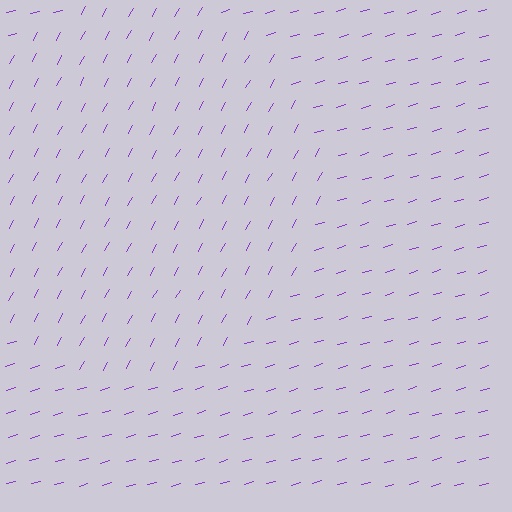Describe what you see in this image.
The image is filled with small purple line segments. A circle region in the image has lines oriented differently from the surrounding lines, creating a visible texture boundary.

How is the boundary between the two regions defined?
The boundary is defined purely by a change in line orientation (approximately 45 degrees difference). All lines are the same color and thickness.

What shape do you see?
I see a circle.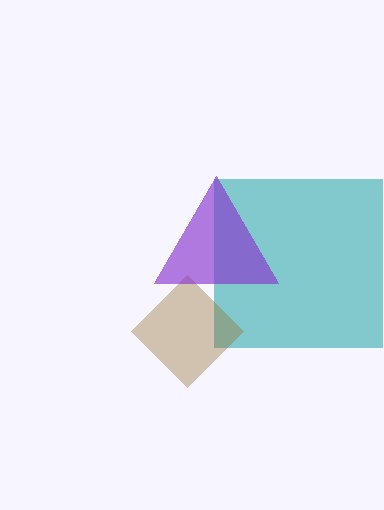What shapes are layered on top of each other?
The layered shapes are: a teal square, a brown diamond, a purple triangle.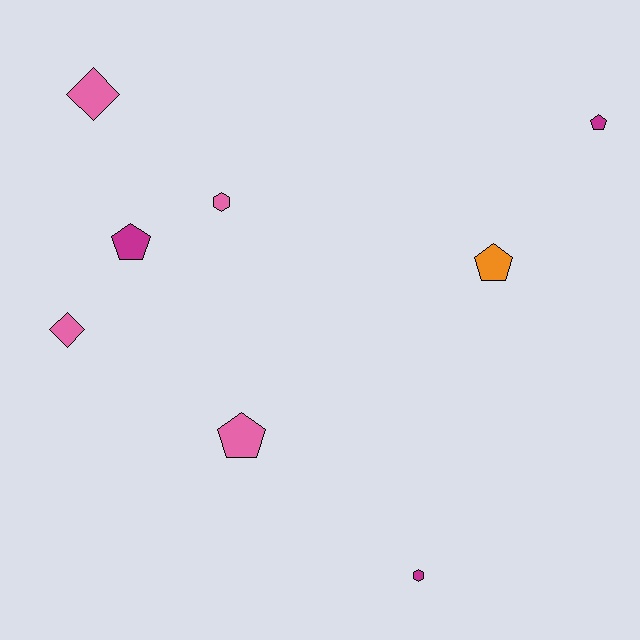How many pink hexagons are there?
There is 1 pink hexagon.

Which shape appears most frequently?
Pentagon, with 4 objects.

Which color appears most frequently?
Pink, with 4 objects.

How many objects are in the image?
There are 8 objects.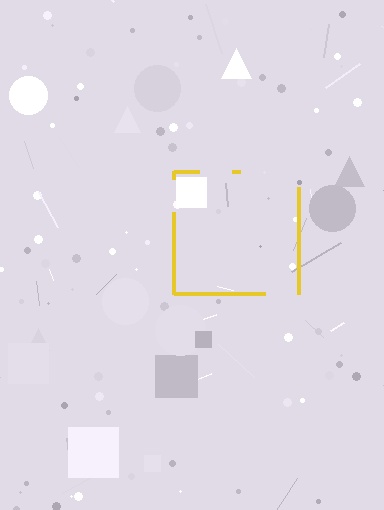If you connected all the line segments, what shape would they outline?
They would outline a square.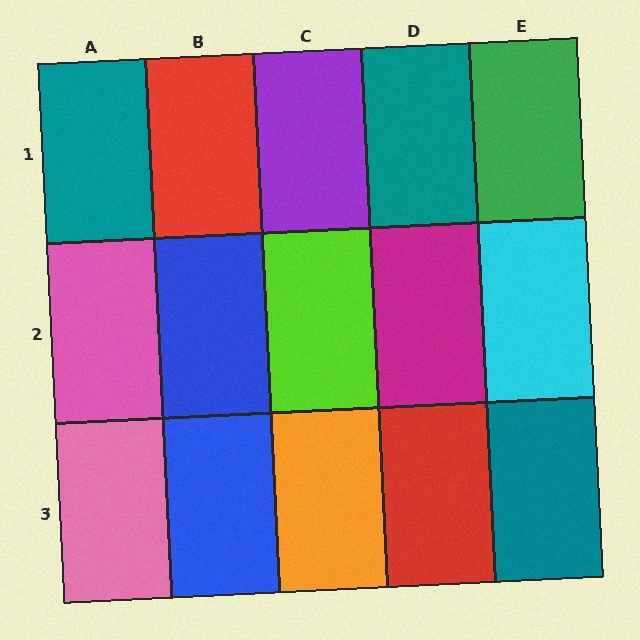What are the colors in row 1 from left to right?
Teal, red, purple, teal, green.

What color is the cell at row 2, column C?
Lime.